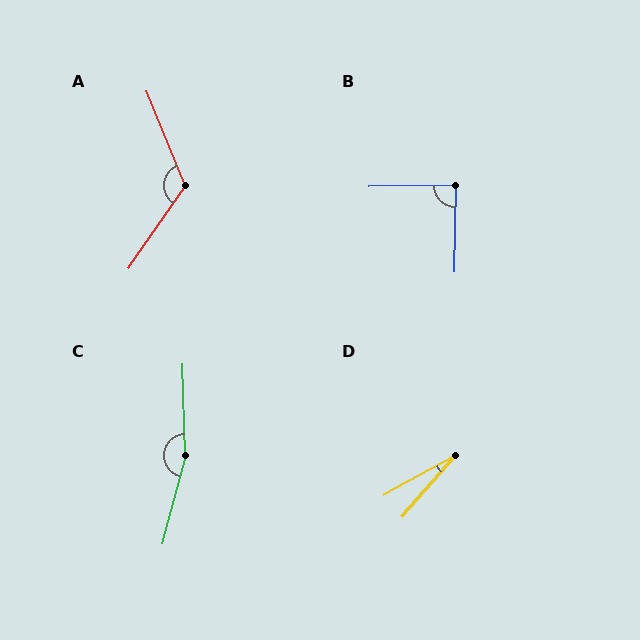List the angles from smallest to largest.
D (20°), B (88°), A (123°), C (164°).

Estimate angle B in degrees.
Approximately 88 degrees.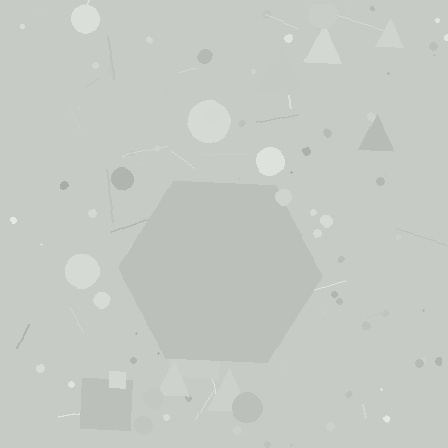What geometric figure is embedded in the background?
A hexagon is embedded in the background.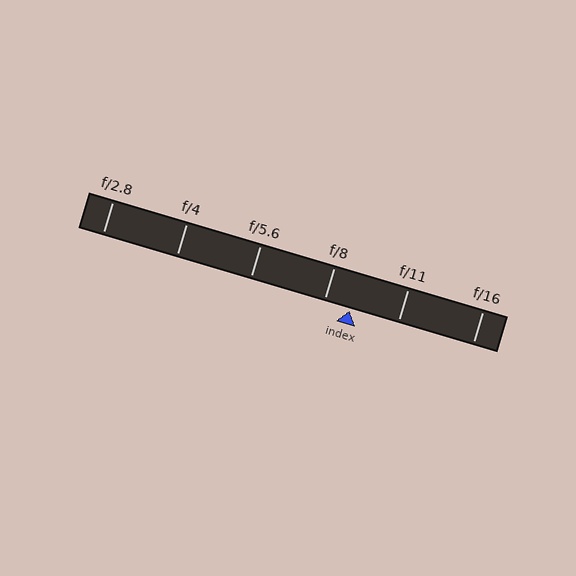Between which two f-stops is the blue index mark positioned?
The index mark is between f/8 and f/11.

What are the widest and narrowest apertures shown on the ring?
The widest aperture shown is f/2.8 and the narrowest is f/16.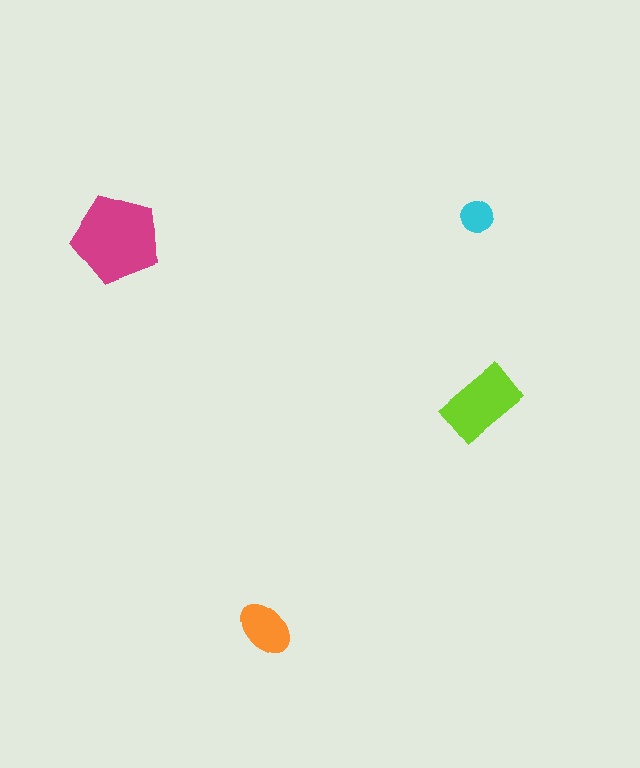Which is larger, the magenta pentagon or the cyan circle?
The magenta pentagon.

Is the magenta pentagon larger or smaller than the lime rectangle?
Larger.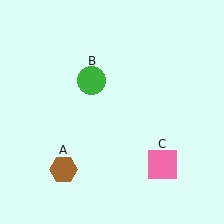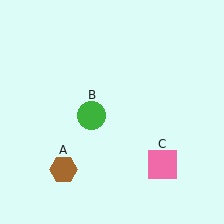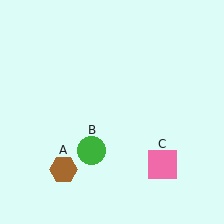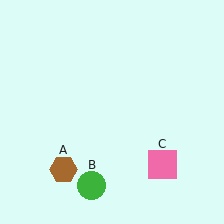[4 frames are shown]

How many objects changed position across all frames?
1 object changed position: green circle (object B).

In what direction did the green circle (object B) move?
The green circle (object B) moved down.